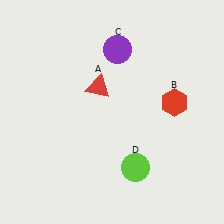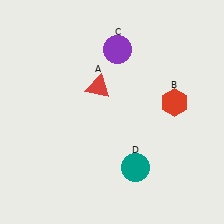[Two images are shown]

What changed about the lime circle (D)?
In Image 1, D is lime. In Image 2, it changed to teal.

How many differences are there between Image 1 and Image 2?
There is 1 difference between the two images.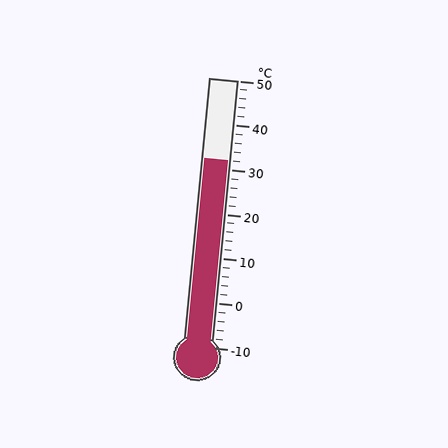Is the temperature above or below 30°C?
The temperature is above 30°C.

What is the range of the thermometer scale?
The thermometer scale ranges from -10°C to 50°C.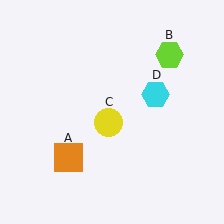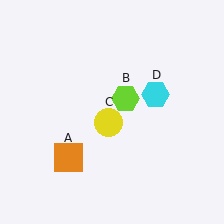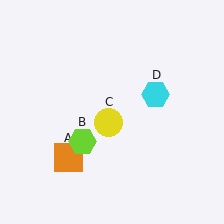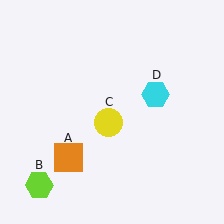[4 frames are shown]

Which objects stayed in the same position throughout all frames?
Orange square (object A) and yellow circle (object C) and cyan hexagon (object D) remained stationary.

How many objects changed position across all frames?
1 object changed position: lime hexagon (object B).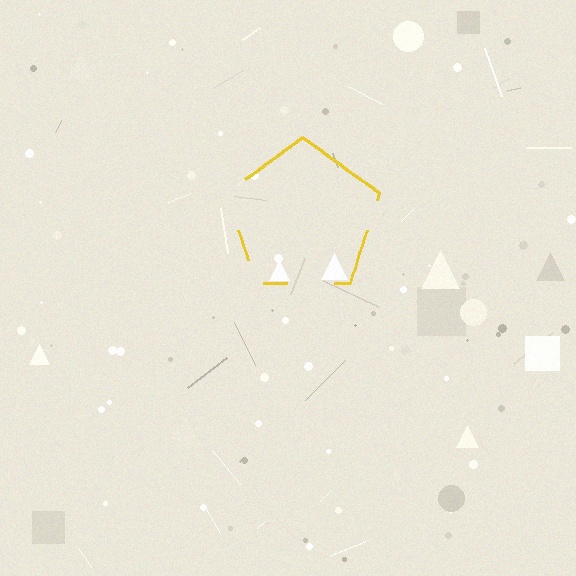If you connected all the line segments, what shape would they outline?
They would outline a pentagon.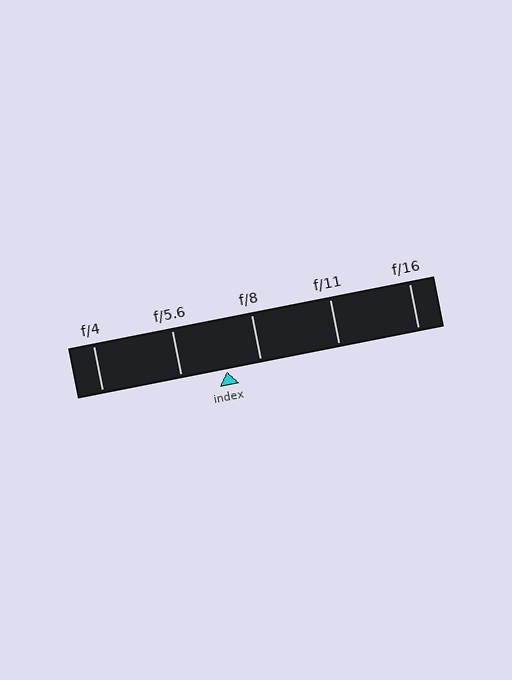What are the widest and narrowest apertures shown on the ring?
The widest aperture shown is f/4 and the narrowest is f/16.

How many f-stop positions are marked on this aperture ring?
There are 5 f-stop positions marked.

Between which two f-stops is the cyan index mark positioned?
The index mark is between f/5.6 and f/8.